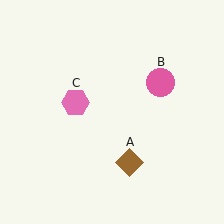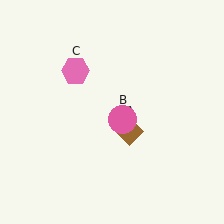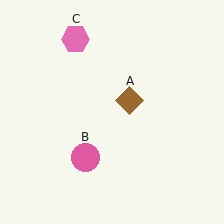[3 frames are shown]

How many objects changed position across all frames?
3 objects changed position: brown diamond (object A), pink circle (object B), pink hexagon (object C).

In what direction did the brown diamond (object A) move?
The brown diamond (object A) moved up.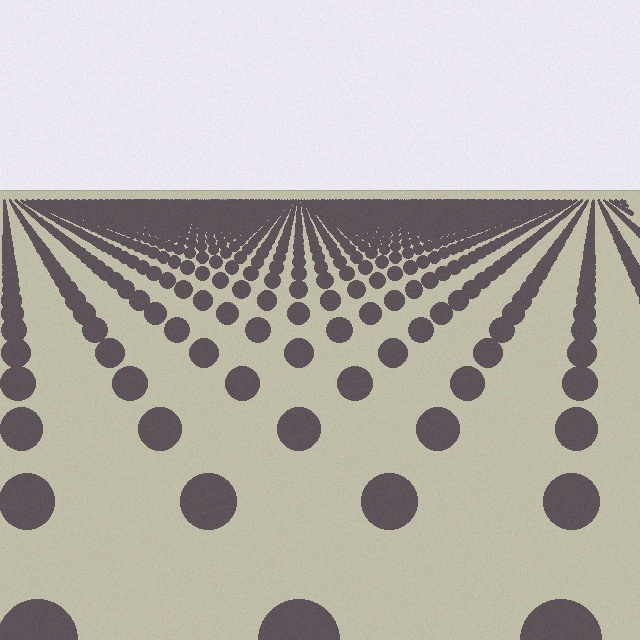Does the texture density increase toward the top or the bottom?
Density increases toward the top.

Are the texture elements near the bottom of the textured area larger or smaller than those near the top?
Larger. Near the bottom, elements are closer to the viewer and appear at a bigger on-screen size.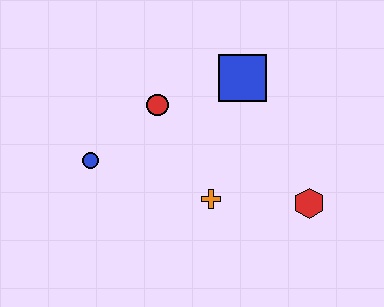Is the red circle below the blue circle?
No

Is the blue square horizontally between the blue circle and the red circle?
No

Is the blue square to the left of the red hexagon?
Yes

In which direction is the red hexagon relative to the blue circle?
The red hexagon is to the right of the blue circle.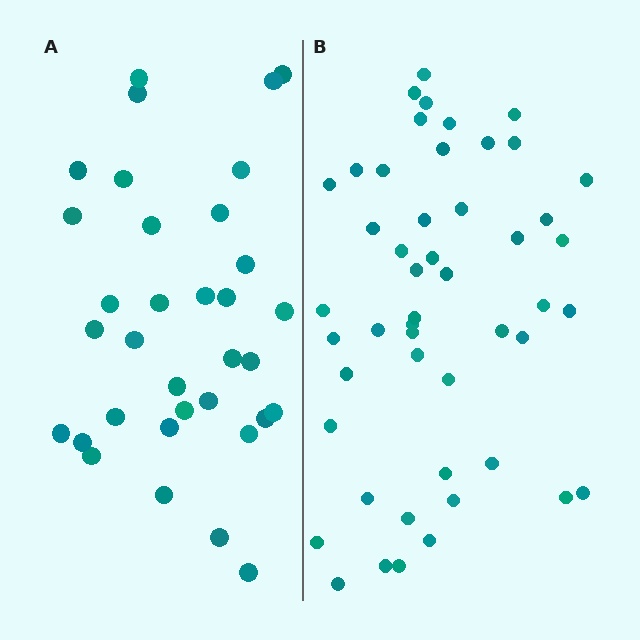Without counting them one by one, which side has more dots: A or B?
Region B (the right region) has more dots.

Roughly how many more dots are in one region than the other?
Region B has approximately 15 more dots than region A.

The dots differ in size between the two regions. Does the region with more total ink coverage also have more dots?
No. Region A has more total ink coverage because its dots are larger, but region B actually contains more individual dots. Total area can be misleading — the number of items is what matters here.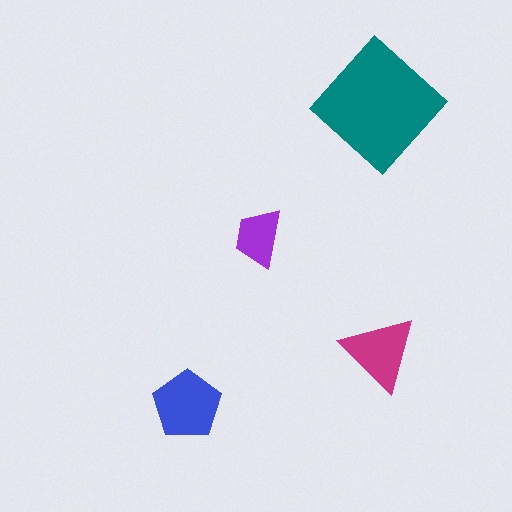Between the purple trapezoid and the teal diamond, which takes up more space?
The teal diamond.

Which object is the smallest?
The purple trapezoid.